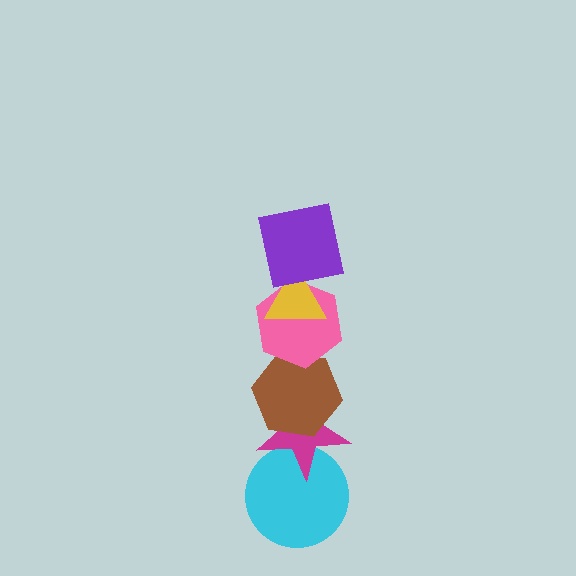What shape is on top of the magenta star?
The brown hexagon is on top of the magenta star.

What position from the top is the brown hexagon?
The brown hexagon is 4th from the top.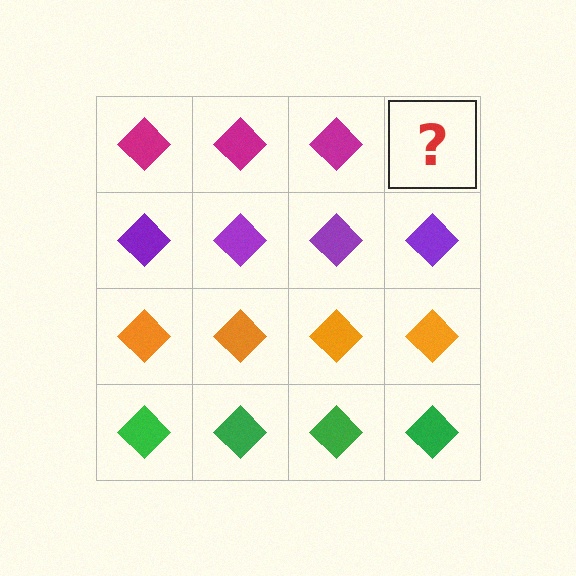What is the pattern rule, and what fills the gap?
The rule is that each row has a consistent color. The gap should be filled with a magenta diamond.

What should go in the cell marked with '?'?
The missing cell should contain a magenta diamond.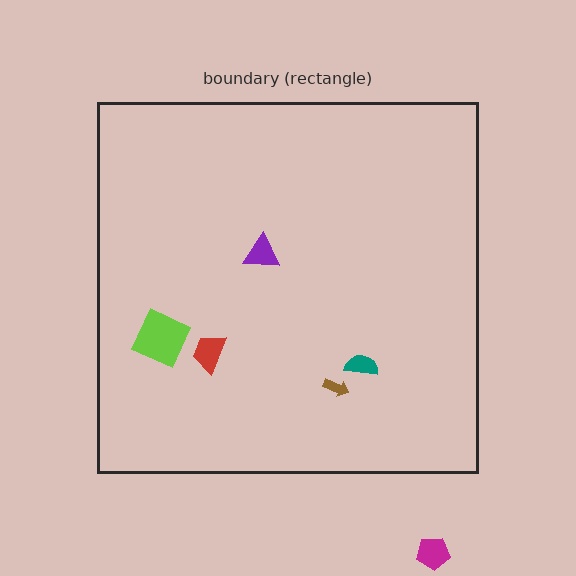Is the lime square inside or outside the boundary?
Inside.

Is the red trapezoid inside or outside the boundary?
Inside.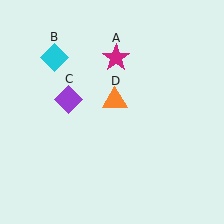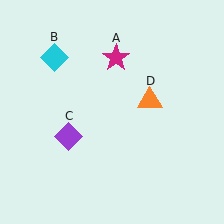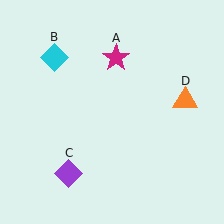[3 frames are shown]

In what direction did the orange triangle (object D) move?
The orange triangle (object D) moved right.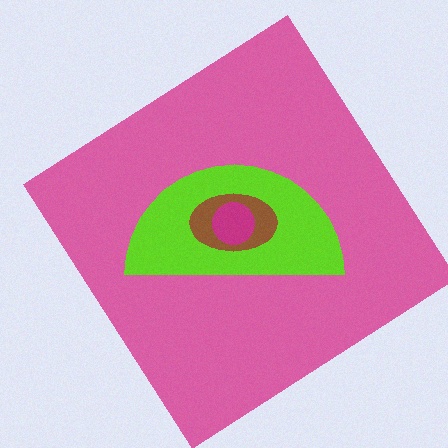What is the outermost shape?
The pink diamond.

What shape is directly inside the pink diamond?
The lime semicircle.